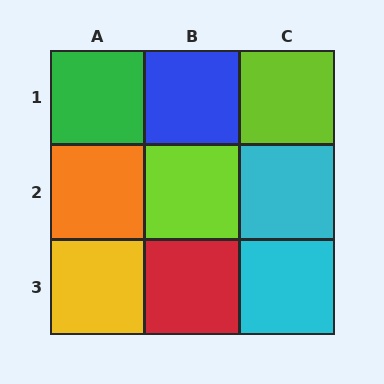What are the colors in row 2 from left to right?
Orange, lime, cyan.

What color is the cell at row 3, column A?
Yellow.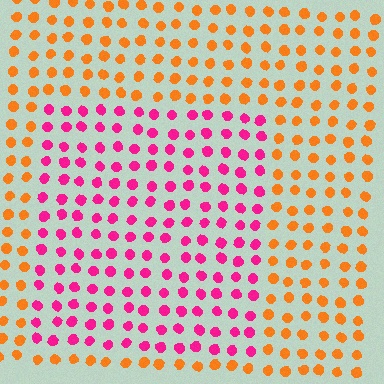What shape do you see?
I see a rectangle.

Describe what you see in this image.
The image is filled with small orange elements in a uniform arrangement. A rectangle-shaped region is visible where the elements are tinted to a slightly different hue, forming a subtle color boundary.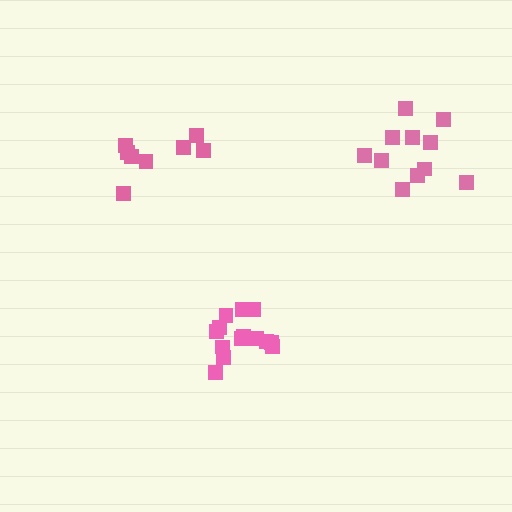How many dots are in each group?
Group 1: 11 dots, Group 2: 8 dots, Group 3: 14 dots (33 total).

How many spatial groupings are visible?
There are 3 spatial groupings.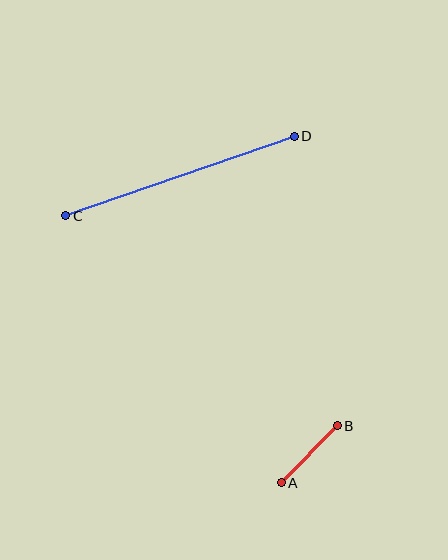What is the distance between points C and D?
The distance is approximately 242 pixels.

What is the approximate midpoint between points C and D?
The midpoint is at approximately (180, 176) pixels.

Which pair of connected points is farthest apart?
Points C and D are farthest apart.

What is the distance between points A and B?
The distance is approximately 80 pixels.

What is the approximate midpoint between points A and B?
The midpoint is at approximately (309, 454) pixels.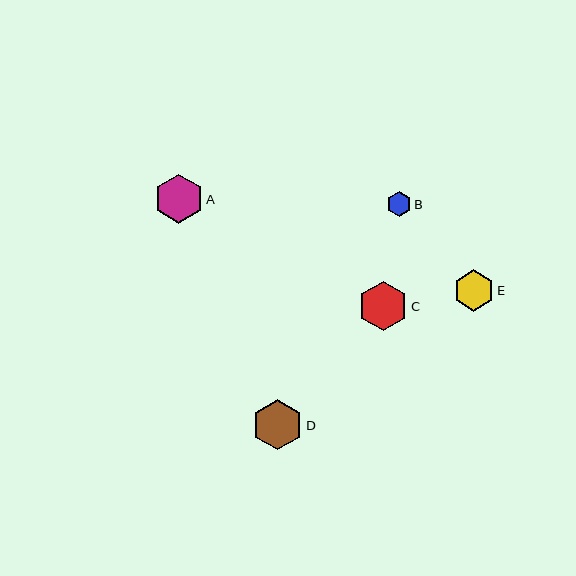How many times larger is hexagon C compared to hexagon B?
Hexagon C is approximately 2.0 times the size of hexagon B.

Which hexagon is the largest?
Hexagon D is the largest with a size of approximately 50 pixels.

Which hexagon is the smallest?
Hexagon B is the smallest with a size of approximately 24 pixels.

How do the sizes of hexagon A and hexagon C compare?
Hexagon A and hexagon C are approximately the same size.